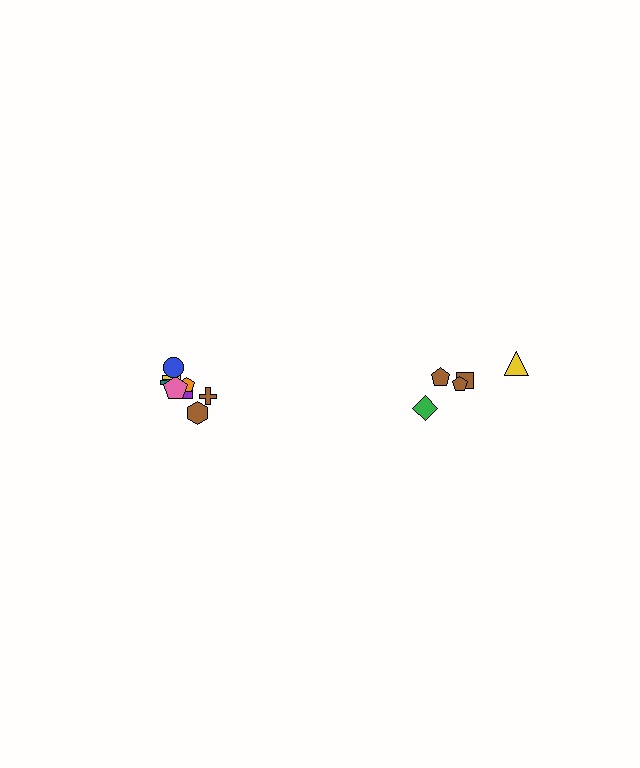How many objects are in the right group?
There are 5 objects.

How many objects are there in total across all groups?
There are 13 objects.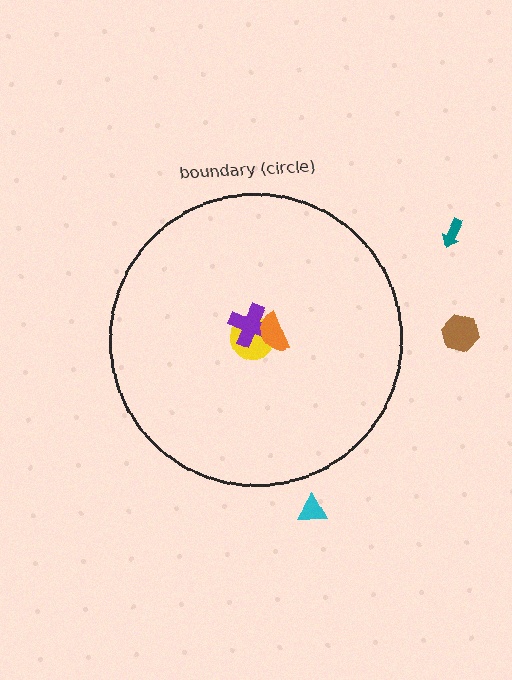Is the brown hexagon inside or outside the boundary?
Outside.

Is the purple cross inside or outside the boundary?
Inside.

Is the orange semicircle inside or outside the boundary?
Inside.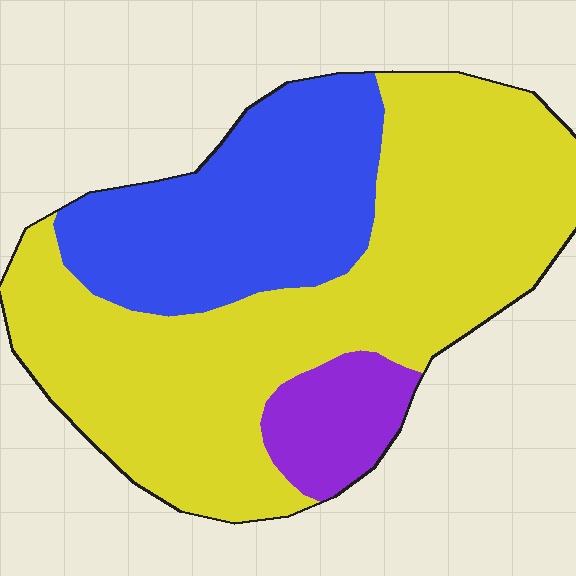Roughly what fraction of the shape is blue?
Blue covers 29% of the shape.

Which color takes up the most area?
Yellow, at roughly 60%.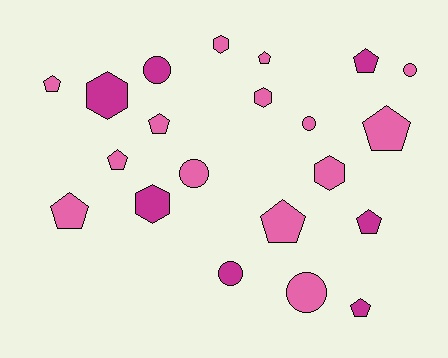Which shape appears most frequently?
Pentagon, with 10 objects.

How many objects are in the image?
There are 21 objects.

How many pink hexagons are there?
There are 3 pink hexagons.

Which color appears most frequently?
Pink, with 14 objects.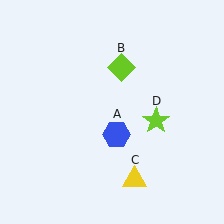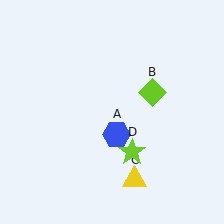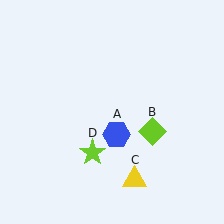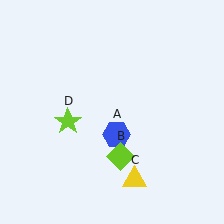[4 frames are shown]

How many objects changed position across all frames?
2 objects changed position: lime diamond (object B), lime star (object D).